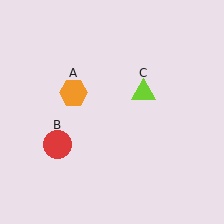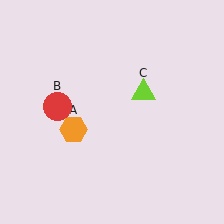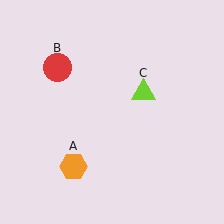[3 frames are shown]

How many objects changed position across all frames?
2 objects changed position: orange hexagon (object A), red circle (object B).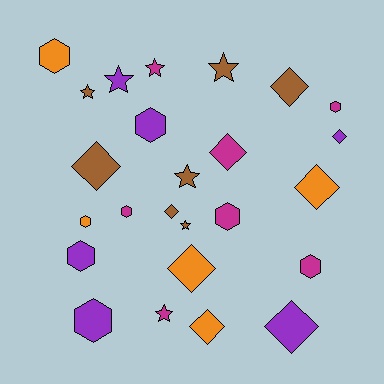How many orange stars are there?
There are no orange stars.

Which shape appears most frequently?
Diamond, with 9 objects.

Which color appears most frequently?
Magenta, with 7 objects.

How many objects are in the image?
There are 25 objects.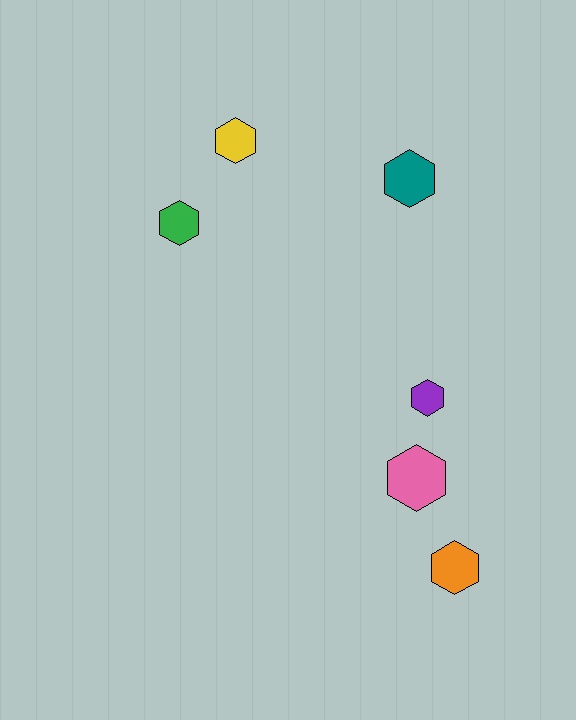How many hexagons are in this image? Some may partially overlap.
There are 6 hexagons.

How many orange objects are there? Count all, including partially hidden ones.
There is 1 orange object.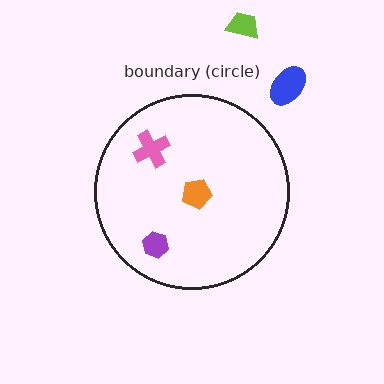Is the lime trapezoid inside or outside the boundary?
Outside.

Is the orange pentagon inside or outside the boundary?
Inside.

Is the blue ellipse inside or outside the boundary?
Outside.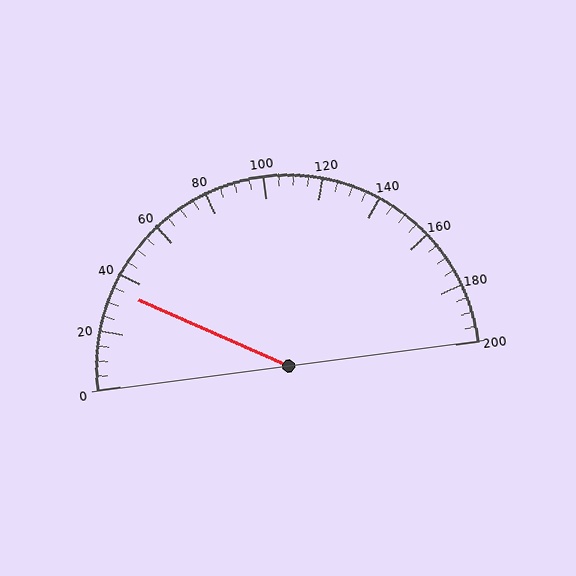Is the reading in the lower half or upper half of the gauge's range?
The reading is in the lower half of the range (0 to 200).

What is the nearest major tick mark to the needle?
The nearest major tick mark is 40.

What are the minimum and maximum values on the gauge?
The gauge ranges from 0 to 200.